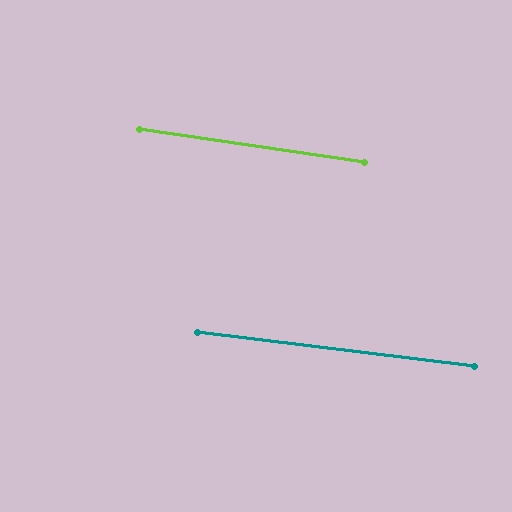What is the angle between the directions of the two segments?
Approximately 1 degree.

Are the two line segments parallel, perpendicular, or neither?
Parallel — their directions differ by only 1.4°.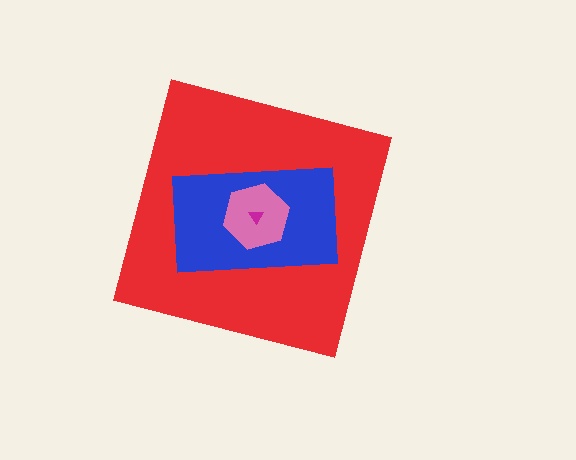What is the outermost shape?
The red square.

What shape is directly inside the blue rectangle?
The pink hexagon.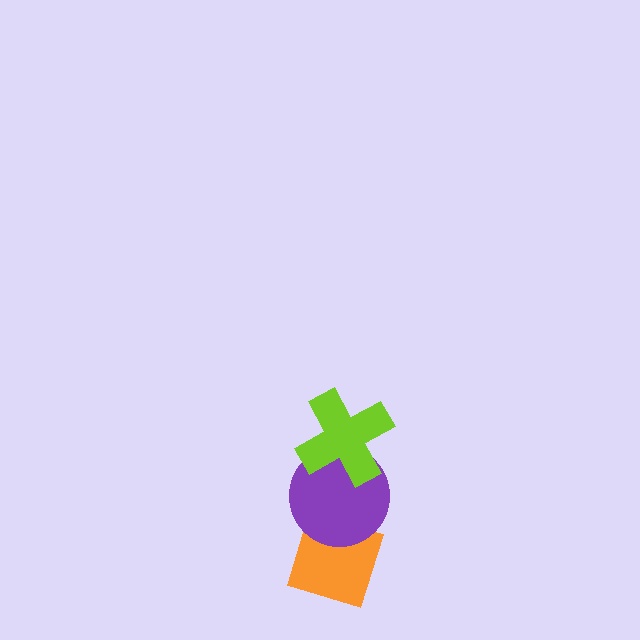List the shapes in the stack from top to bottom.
From top to bottom: the lime cross, the purple circle, the orange diamond.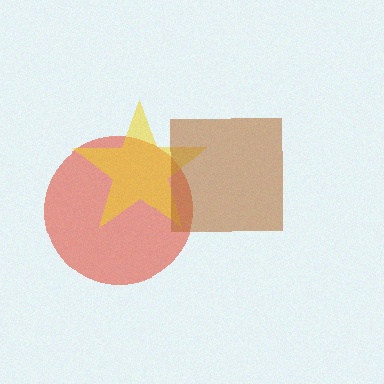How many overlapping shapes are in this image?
There are 3 overlapping shapes in the image.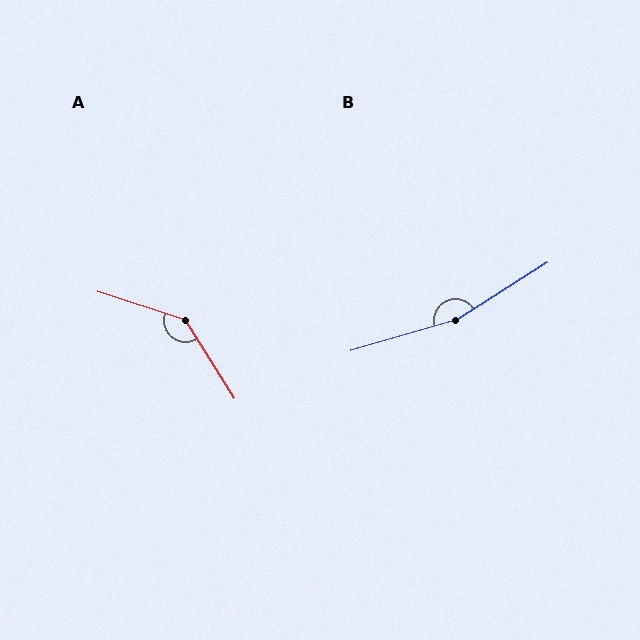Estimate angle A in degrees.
Approximately 140 degrees.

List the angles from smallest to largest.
A (140°), B (164°).